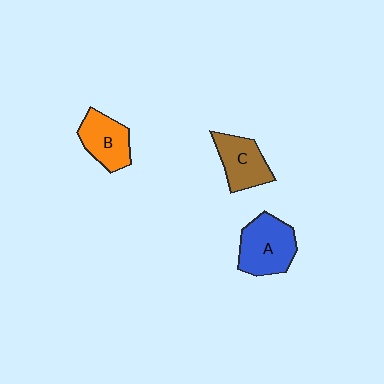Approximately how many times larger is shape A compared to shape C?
Approximately 1.3 times.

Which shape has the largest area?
Shape A (blue).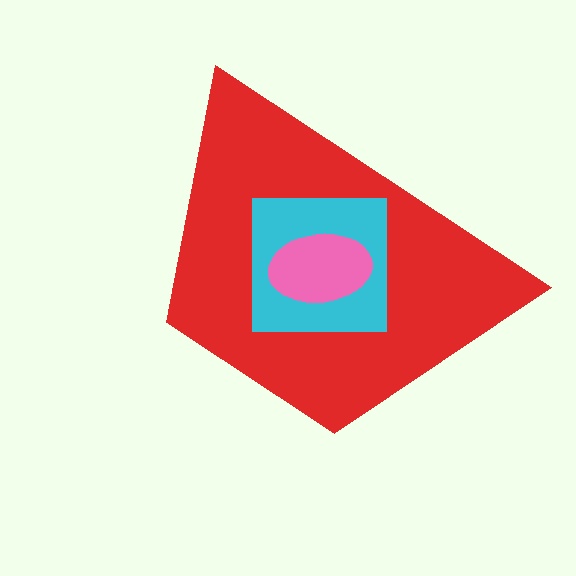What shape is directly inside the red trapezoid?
The cyan square.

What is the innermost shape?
The pink ellipse.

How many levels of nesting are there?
3.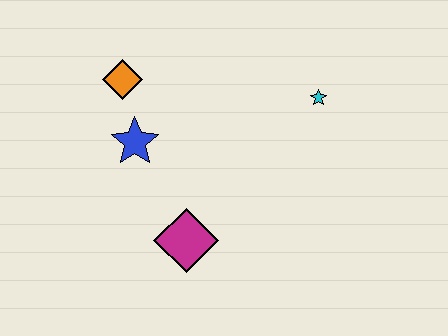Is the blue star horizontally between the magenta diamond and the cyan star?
No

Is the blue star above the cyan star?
No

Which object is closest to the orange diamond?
The blue star is closest to the orange diamond.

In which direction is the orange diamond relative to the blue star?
The orange diamond is above the blue star.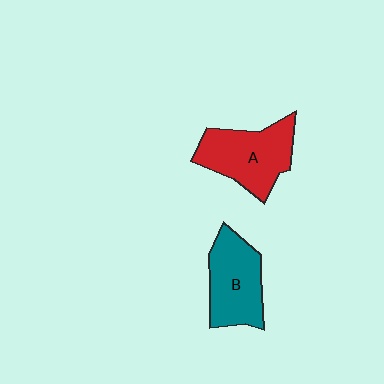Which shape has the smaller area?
Shape B (teal).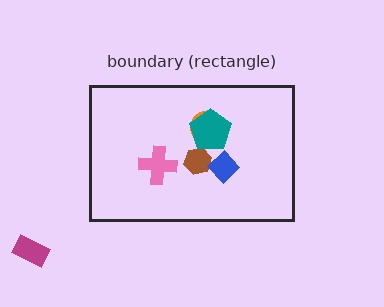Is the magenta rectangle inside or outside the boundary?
Outside.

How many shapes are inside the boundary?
5 inside, 1 outside.